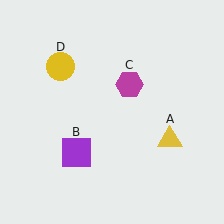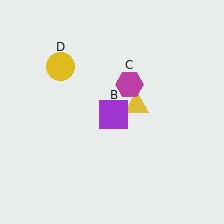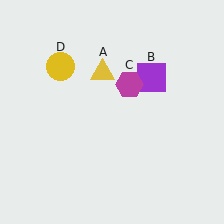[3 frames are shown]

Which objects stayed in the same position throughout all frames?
Magenta hexagon (object C) and yellow circle (object D) remained stationary.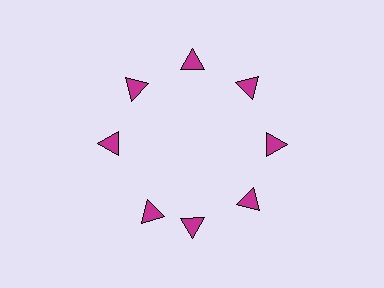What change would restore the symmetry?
The symmetry would be restored by rotating it back into even spacing with its neighbors so that all 8 triangles sit at equal angles and equal distance from the center.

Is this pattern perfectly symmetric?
No. The 8 magenta triangles are arranged in a ring, but one element near the 8 o'clock position is rotated out of alignment along the ring, breaking the 8-fold rotational symmetry.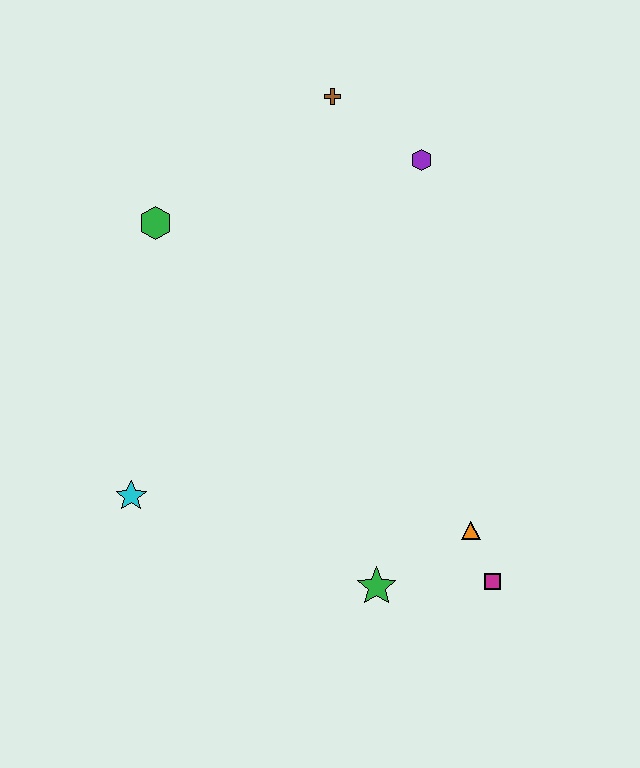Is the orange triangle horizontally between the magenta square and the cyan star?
Yes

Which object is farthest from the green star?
The brown cross is farthest from the green star.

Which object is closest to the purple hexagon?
The brown cross is closest to the purple hexagon.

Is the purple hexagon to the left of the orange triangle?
Yes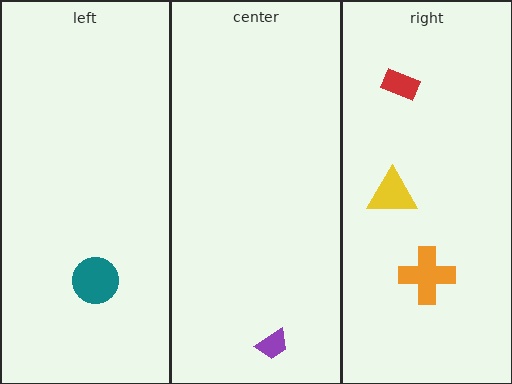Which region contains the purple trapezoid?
The center region.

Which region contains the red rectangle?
The right region.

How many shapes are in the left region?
1.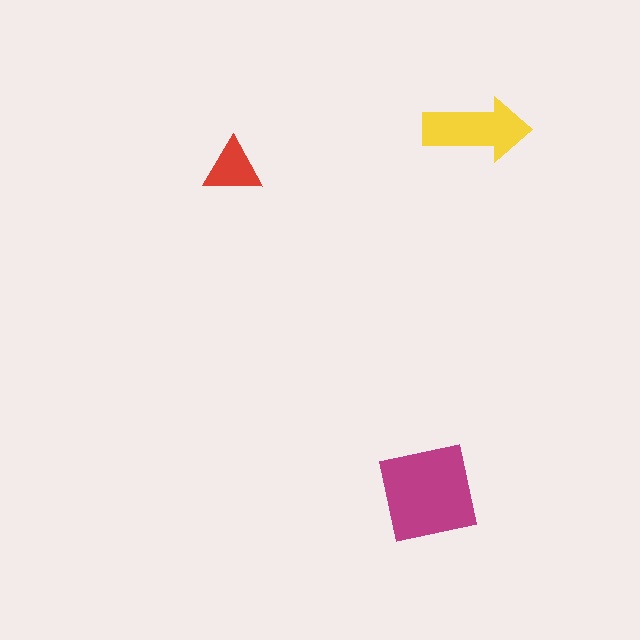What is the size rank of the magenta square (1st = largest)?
1st.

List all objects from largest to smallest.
The magenta square, the yellow arrow, the red triangle.